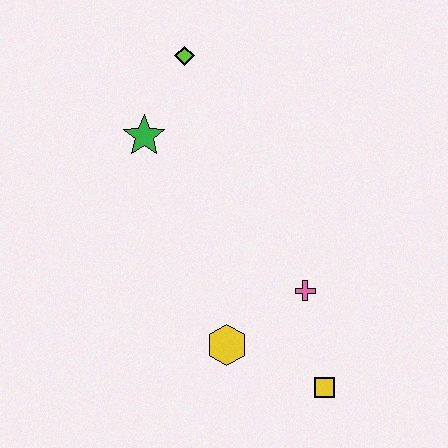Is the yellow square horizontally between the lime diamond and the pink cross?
No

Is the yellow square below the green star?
Yes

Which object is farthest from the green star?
The yellow square is farthest from the green star.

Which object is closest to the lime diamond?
The green star is closest to the lime diamond.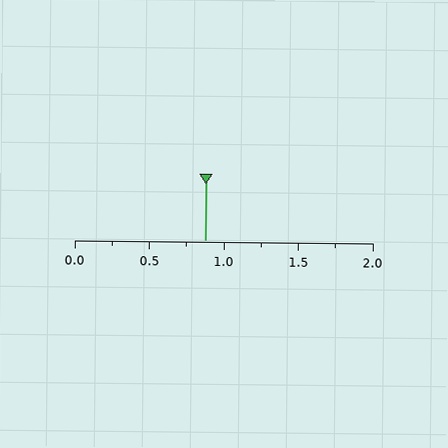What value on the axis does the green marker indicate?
The marker indicates approximately 0.88.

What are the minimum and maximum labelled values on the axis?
The axis runs from 0.0 to 2.0.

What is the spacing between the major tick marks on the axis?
The major ticks are spaced 0.5 apart.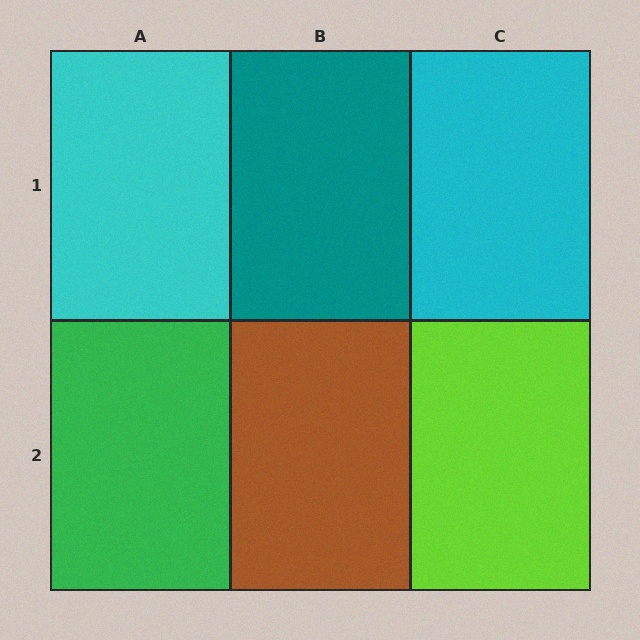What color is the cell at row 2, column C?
Lime.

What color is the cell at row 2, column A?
Green.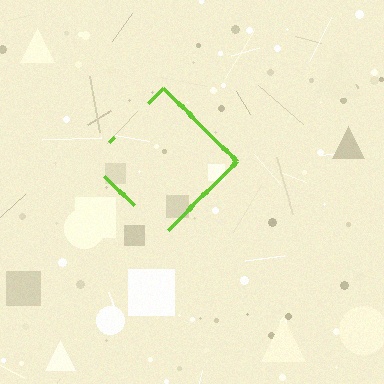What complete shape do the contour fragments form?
The contour fragments form a diamond.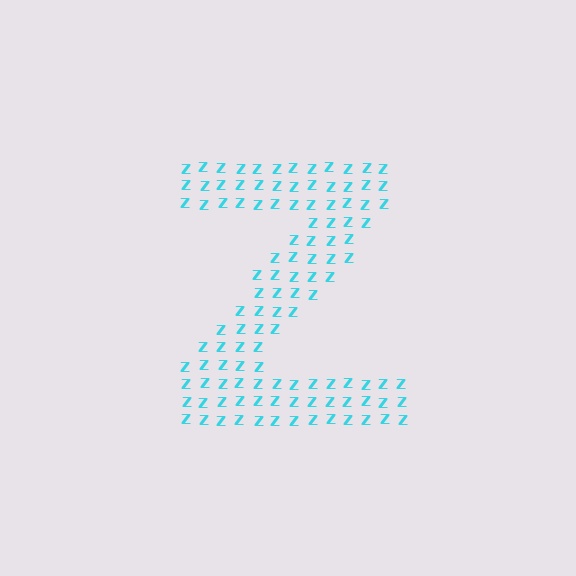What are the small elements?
The small elements are letter Z's.